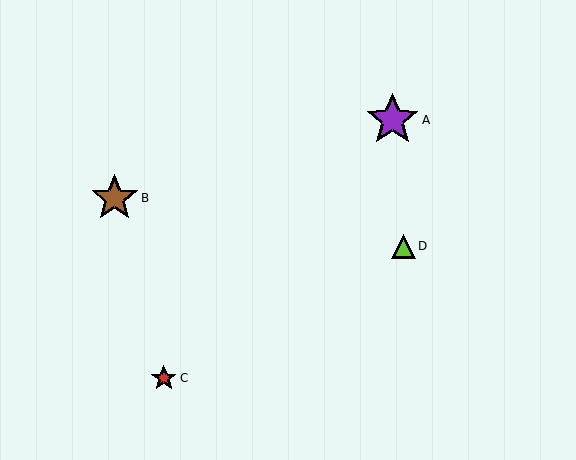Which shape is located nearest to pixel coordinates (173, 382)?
The red star (labeled C) at (164, 378) is nearest to that location.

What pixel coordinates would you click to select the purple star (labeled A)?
Click at (393, 120) to select the purple star A.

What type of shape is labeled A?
Shape A is a purple star.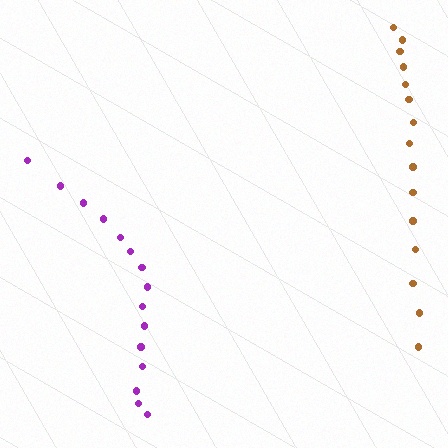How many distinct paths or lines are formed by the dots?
There are 2 distinct paths.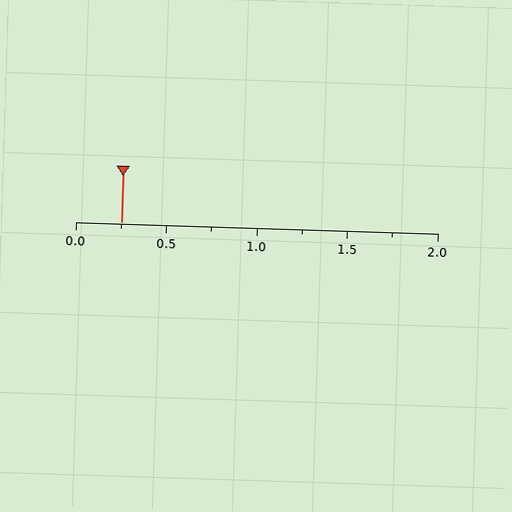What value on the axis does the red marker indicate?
The marker indicates approximately 0.25.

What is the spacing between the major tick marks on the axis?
The major ticks are spaced 0.5 apart.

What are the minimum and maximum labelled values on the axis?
The axis runs from 0.0 to 2.0.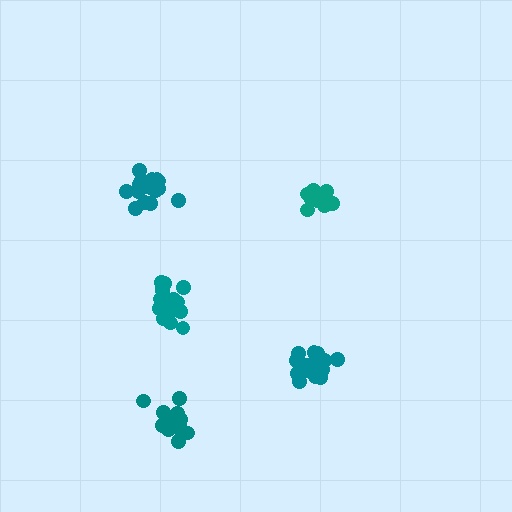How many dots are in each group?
Group 1: 15 dots, Group 2: 16 dots, Group 3: 16 dots, Group 4: 13 dots, Group 5: 15 dots (75 total).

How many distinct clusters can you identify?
There are 5 distinct clusters.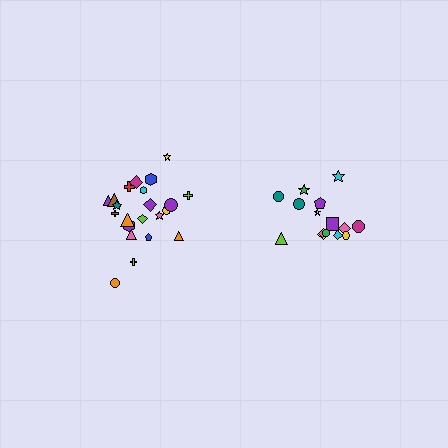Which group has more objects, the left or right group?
The left group.